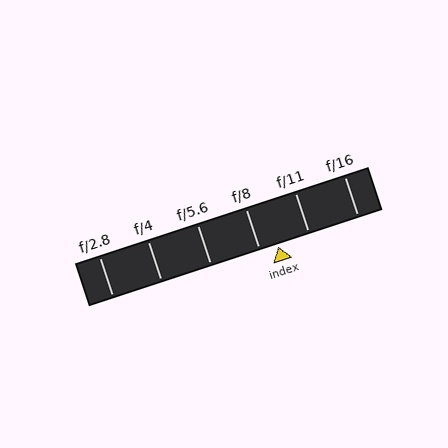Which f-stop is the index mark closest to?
The index mark is closest to f/8.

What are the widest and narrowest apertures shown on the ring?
The widest aperture shown is f/2.8 and the narrowest is f/16.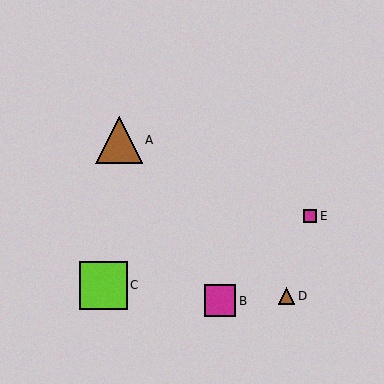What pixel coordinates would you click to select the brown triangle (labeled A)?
Click at (119, 140) to select the brown triangle A.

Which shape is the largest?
The lime square (labeled C) is the largest.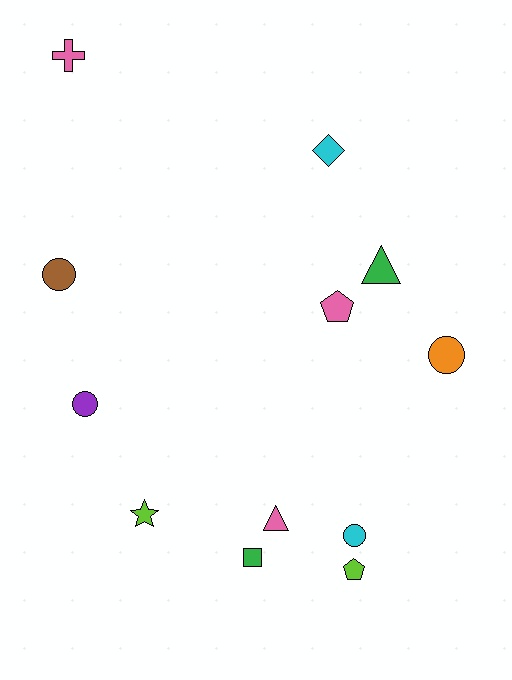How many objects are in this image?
There are 12 objects.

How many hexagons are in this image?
There are no hexagons.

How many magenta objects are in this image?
There are no magenta objects.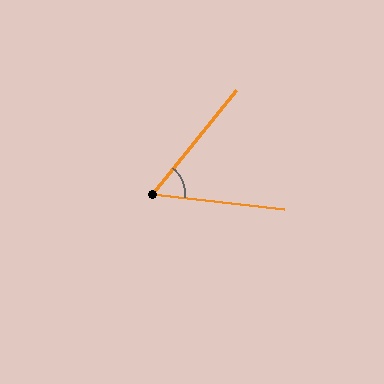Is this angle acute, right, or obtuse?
It is acute.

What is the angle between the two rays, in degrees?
Approximately 57 degrees.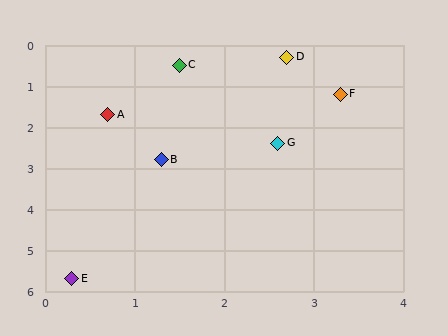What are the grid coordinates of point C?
Point C is at approximately (1.5, 0.5).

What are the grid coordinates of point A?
Point A is at approximately (0.7, 1.7).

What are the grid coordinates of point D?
Point D is at approximately (2.7, 0.3).